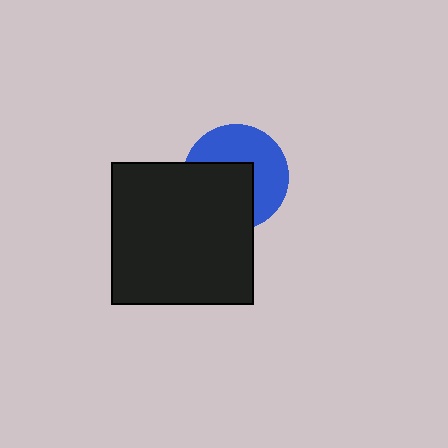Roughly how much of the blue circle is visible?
About half of it is visible (roughly 53%).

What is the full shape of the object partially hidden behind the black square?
The partially hidden object is a blue circle.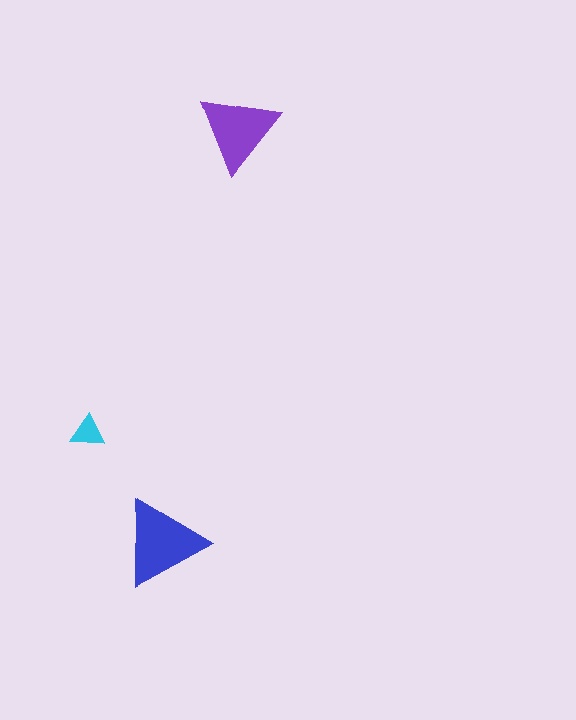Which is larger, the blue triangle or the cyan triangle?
The blue one.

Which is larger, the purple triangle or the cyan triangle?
The purple one.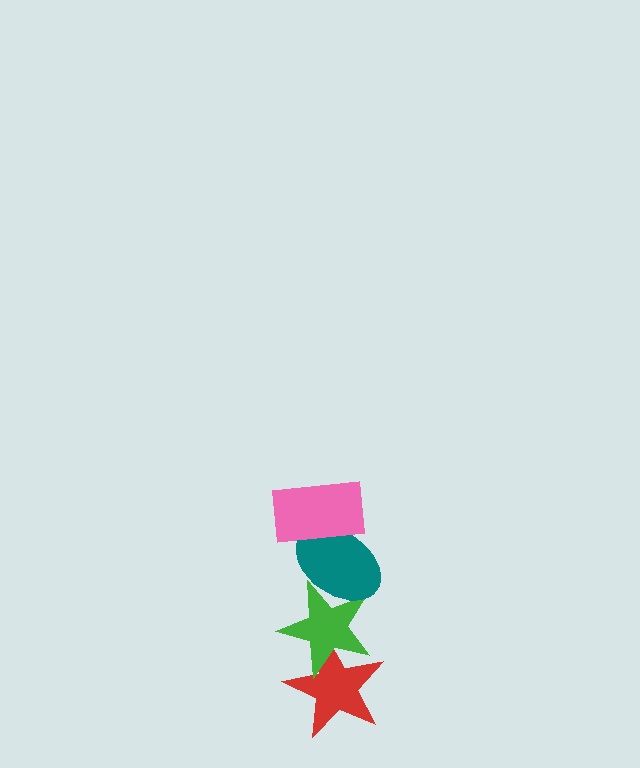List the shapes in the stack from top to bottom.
From top to bottom: the pink rectangle, the teal ellipse, the green star, the red star.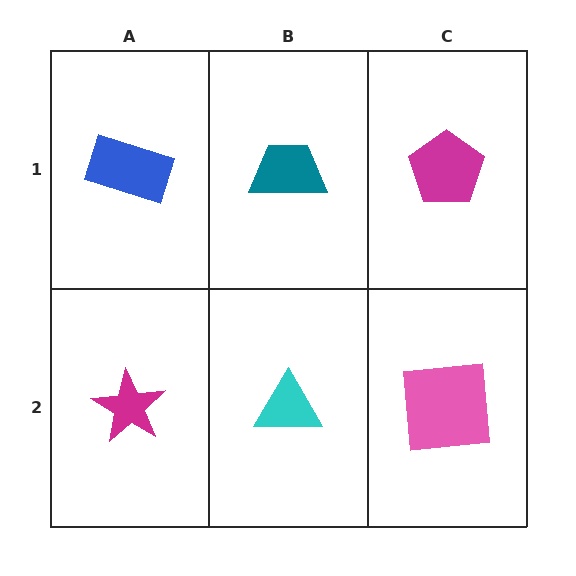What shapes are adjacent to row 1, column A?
A magenta star (row 2, column A), a teal trapezoid (row 1, column B).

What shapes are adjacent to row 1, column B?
A cyan triangle (row 2, column B), a blue rectangle (row 1, column A), a magenta pentagon (row 1, column C).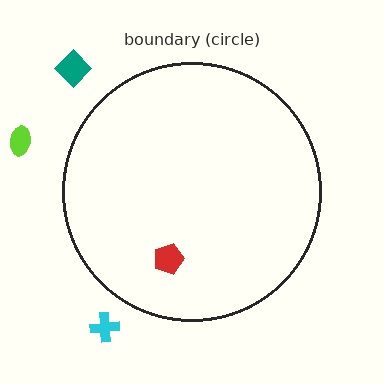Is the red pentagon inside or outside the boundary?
Inside.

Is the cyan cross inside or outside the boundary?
Outside.